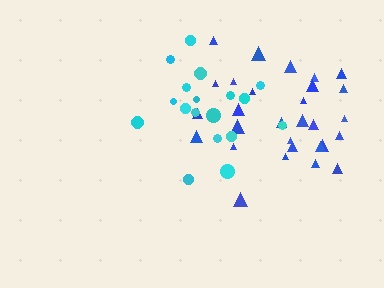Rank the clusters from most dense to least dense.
cyan, blue.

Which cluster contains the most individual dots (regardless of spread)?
Blue (29).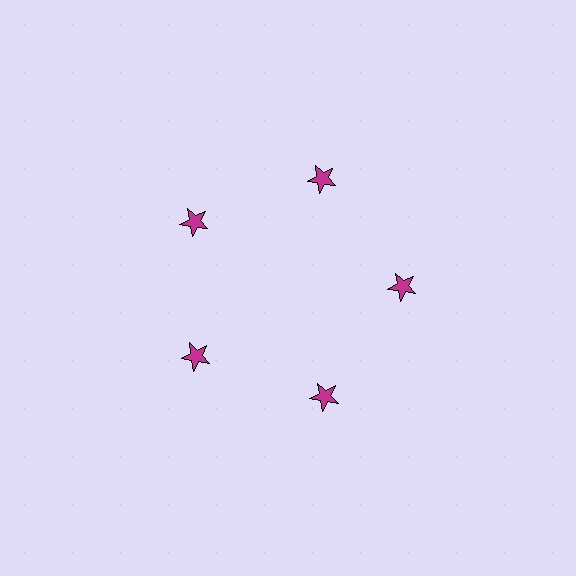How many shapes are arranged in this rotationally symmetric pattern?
There are 5 shapes, arranged in 5 groups of 1.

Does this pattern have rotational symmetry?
Yes, this pattern has 5-fold rotational symmetry. It looks the same after rotating 72 degrees around the center.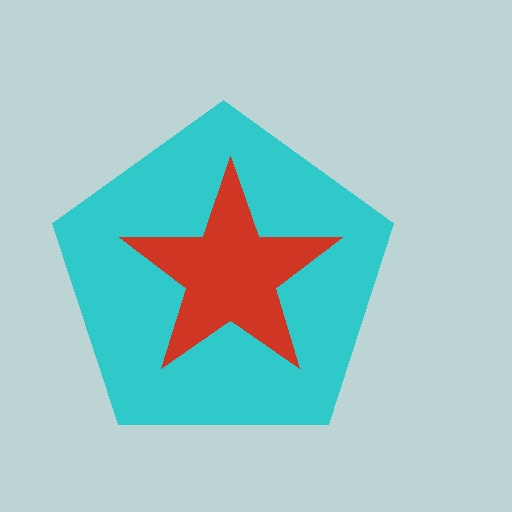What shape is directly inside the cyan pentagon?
The red star.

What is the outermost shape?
The cyan pentagon.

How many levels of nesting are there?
2.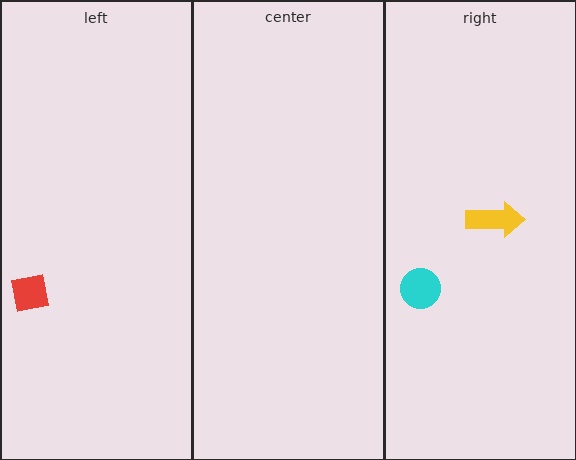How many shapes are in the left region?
1.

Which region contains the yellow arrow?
The right region.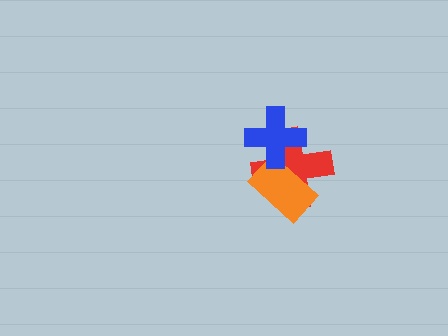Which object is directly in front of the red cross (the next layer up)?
The orange rectangle is directly in front of the red cross.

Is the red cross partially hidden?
Yes, it is partially covered by another shape.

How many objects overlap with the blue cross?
2 objects overlap with the blue cross.